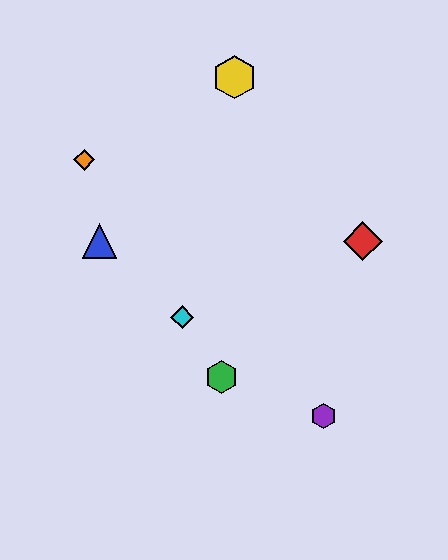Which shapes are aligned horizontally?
The red diamond, the blue triangle are aligned horizontally.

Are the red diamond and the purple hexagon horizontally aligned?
No, the red diamond is at y≈241 and the purple hexagon is at y≈416.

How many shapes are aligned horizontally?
2 shapes (the red diamond, the blue triangle) are aligned horizontally.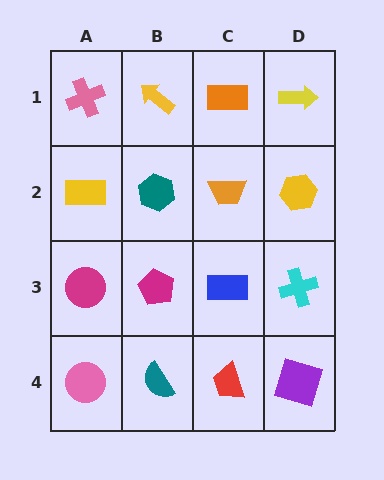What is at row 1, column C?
An orange rectangle.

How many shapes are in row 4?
4 shapes.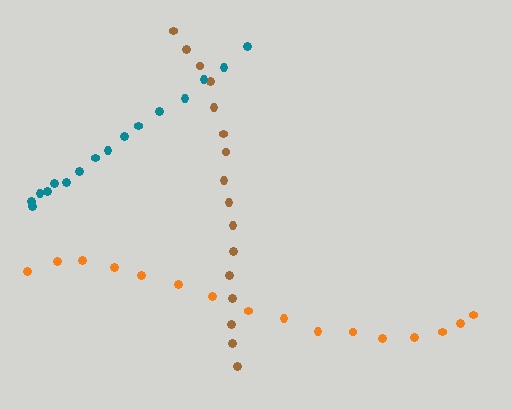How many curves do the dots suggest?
There are 3 distinct paths.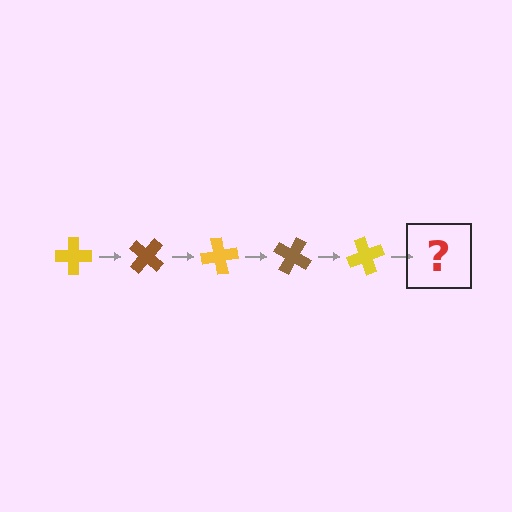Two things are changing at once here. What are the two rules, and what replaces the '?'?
The two rules are that it rotates 40 degrees each step and the color cycles through yellow and brown. The '?' should be a brown cross, rotated 200 degrees from the start.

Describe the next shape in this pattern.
It should be a brown cross, rotated 200 degrees from the start.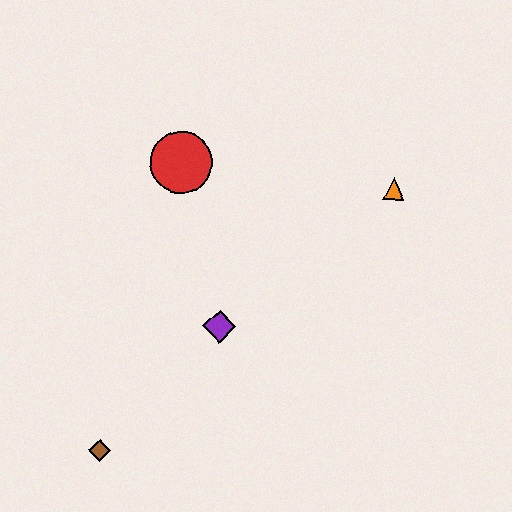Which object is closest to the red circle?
The purple diamond is closest to the red circle.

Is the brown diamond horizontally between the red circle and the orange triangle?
No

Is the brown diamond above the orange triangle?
No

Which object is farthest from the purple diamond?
The orange triangle is farthest from the purple diamond.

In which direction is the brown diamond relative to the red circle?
The brown diamond is below the red circle.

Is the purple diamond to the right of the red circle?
Yes